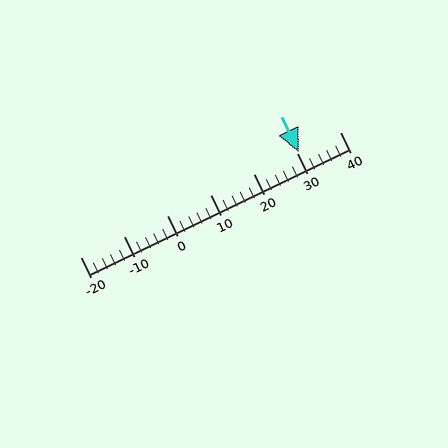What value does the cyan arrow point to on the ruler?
The cyan arrow points to approximately 31.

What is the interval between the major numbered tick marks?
The major tick marks are spaced 10 units apart.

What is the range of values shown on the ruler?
The ruler shows values from -20 to 40.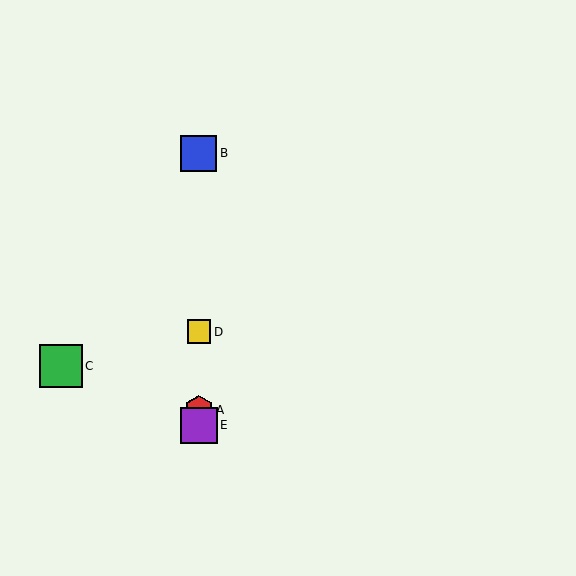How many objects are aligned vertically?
4 objects (A, B, D, E) are aligned vertically.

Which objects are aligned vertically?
Objects A, B, D, E are aligned vertically.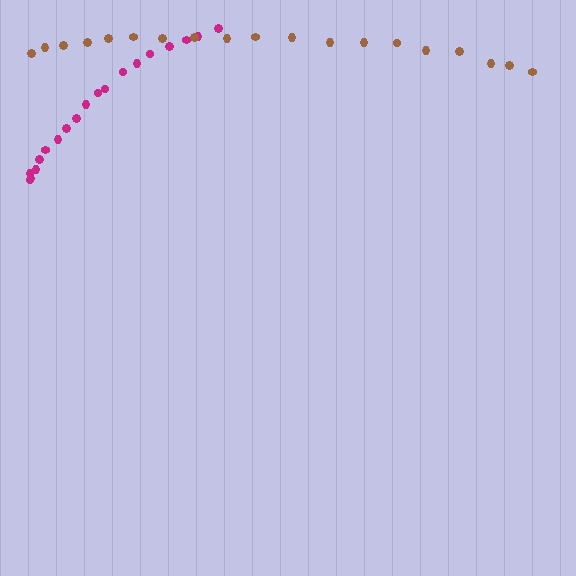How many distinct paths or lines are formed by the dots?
There are 2 distinct paths.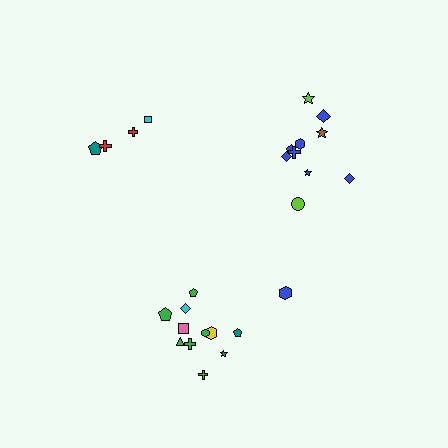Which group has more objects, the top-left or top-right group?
The top-right group.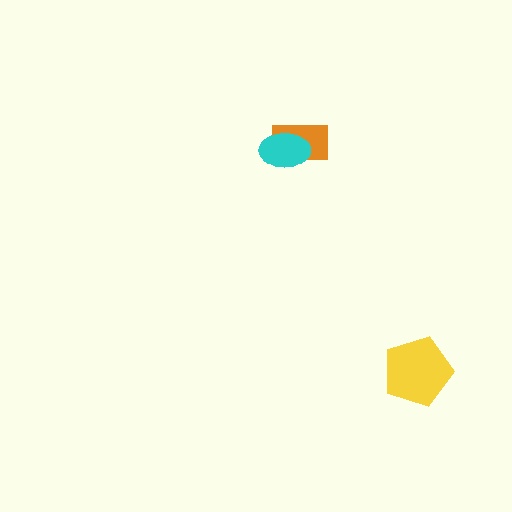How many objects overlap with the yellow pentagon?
0 objects overlap with the yellow pentagon.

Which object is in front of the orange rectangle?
The cyan ellipse is in front of the orange rectangle.